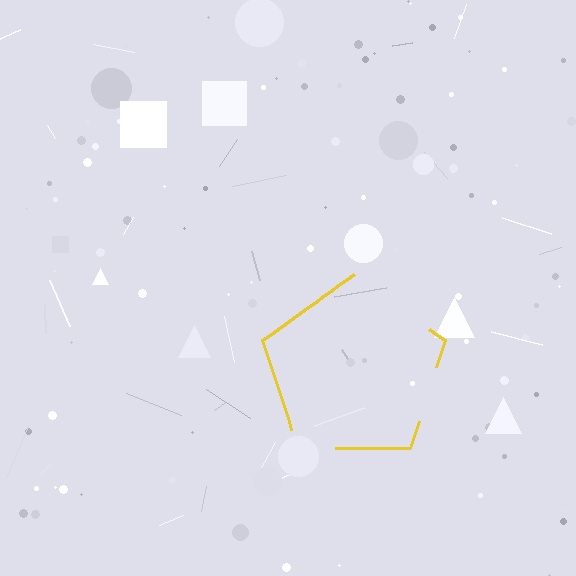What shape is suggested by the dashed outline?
The dashed outline suggests a pentagon.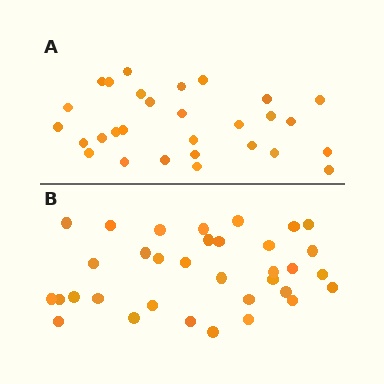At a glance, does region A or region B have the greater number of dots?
Region B (the bottom region) has more dots.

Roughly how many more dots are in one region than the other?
Region B has about 5 more dots than region A.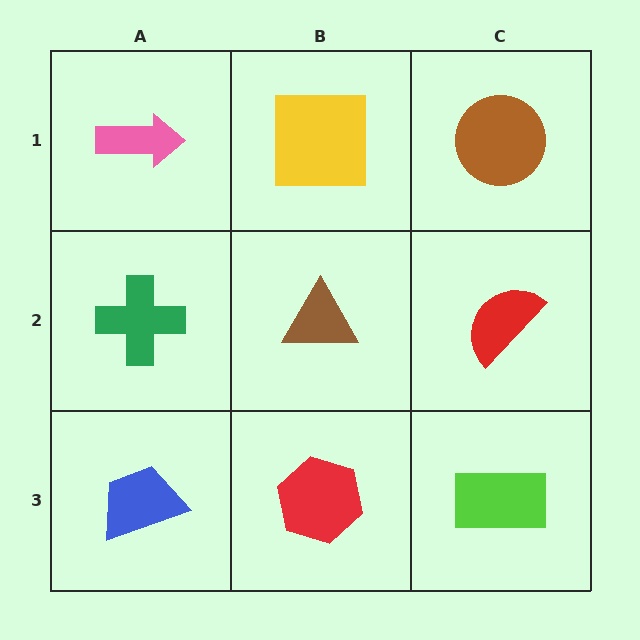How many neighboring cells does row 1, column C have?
2.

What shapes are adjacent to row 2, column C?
A brown circle (row 1, column C), a lime rectangle (row 3, column C), a brown triangle (row 2, column B).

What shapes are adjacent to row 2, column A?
A pink arrow (row 1, column A), a blue trapezoid (row 3, column A), a brown triangle (row 2, column B).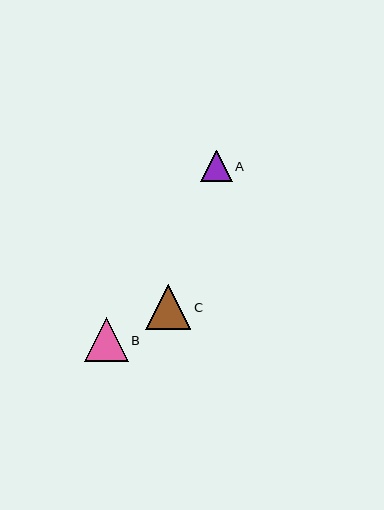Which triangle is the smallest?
Triangle A is the smallest with a size of approximately 31 pixels.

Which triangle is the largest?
Triangle C is the largest with a size of approximately 45 pixels.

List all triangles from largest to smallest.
From largest to smallest: C, B, A.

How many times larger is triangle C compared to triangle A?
Triangle C is approximately 1.4 times the size of triangle A.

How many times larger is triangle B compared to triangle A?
Triangle B is approximately 1.4 times the size of triangle A.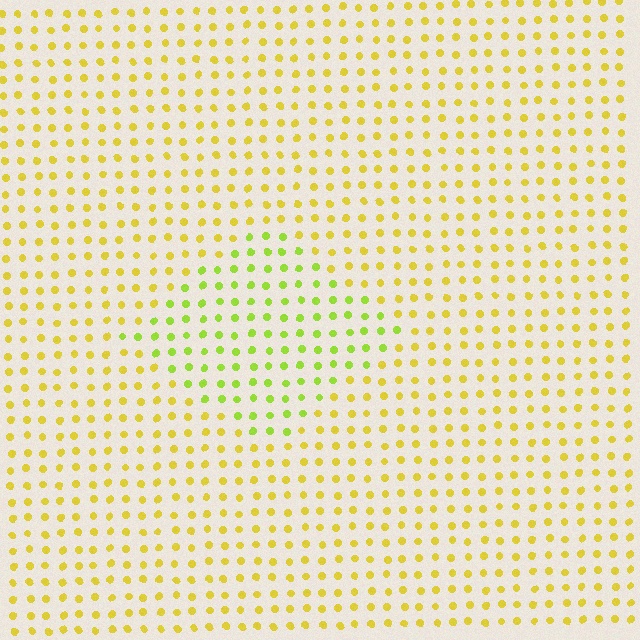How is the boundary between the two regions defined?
The boundary is defined purely by a slight shift in hue (about 32 degrees). Spacing, size, and orientation are identical on both sides.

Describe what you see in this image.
The image is filled with small yellow elements in a uniform arrangement. A diamond-shaped region is visible where the elements are tinted to a slightly different hue, forming a subtle color boundary.